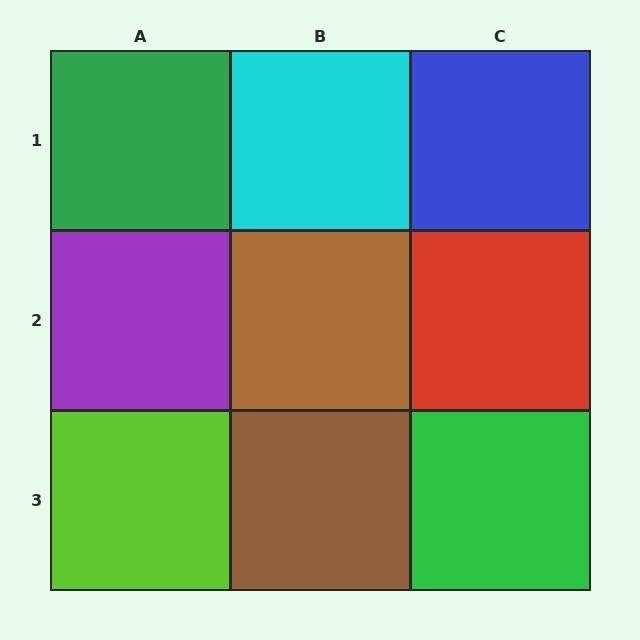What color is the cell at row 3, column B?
Brown.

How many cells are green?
2 cells are green.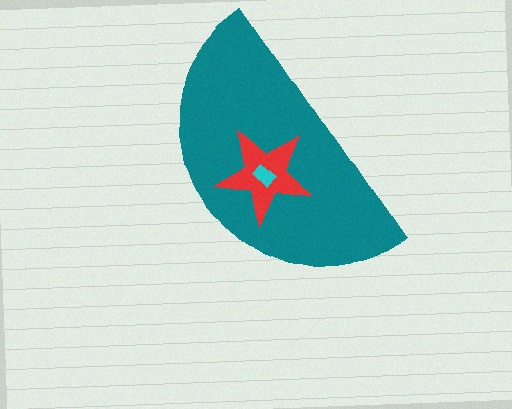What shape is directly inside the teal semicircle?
The red star.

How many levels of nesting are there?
3.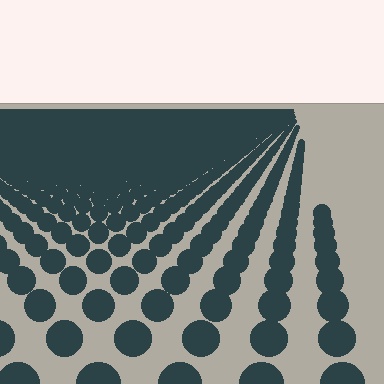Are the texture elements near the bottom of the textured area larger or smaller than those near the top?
Larger. Near the bottom, elements are closer to the viewer and appear at a bigger on-screen size.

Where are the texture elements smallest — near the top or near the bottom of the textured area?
Near the top.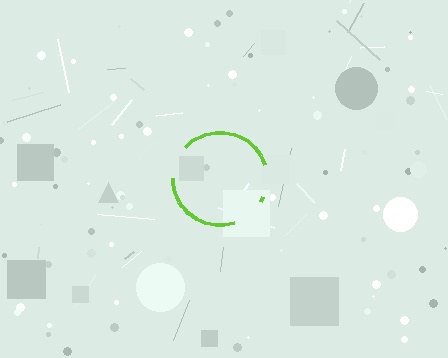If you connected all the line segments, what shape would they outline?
They would outline a circle.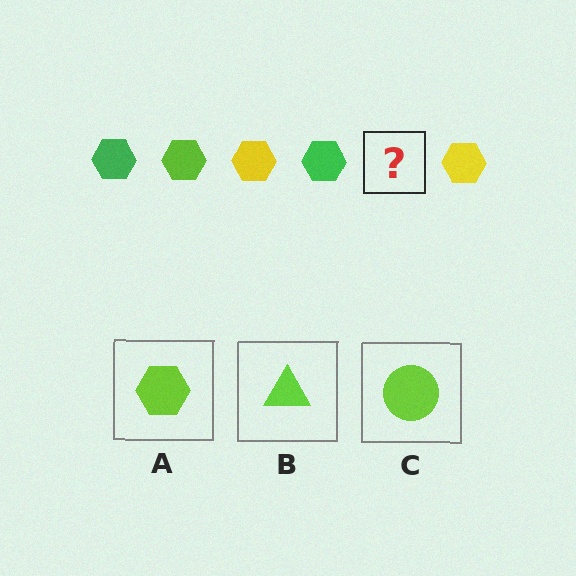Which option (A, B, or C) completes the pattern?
A.